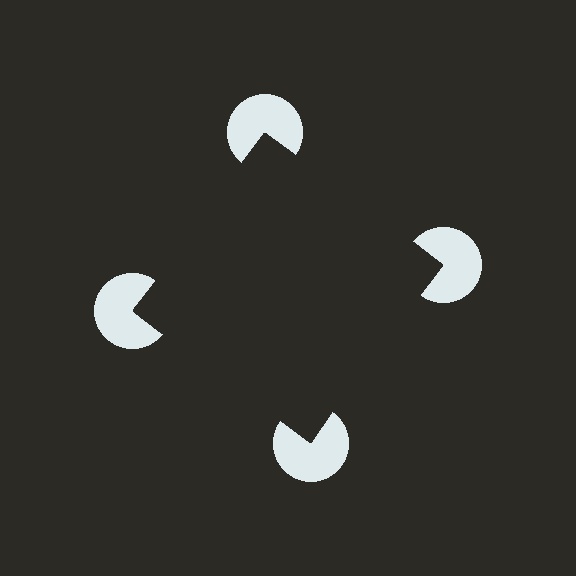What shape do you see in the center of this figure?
An illusory square — its edges are inferred from the aligned wedge cuts in the pac-man discs, not physically drawn.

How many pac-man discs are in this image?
There are 4 — one at each vertex of the illusory square.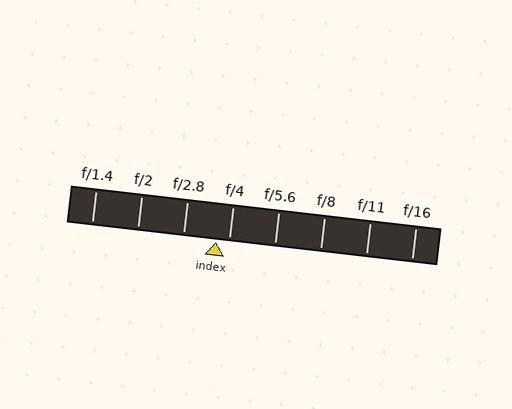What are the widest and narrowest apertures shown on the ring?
The widest aperture shown is f/1.4 and the narrowest is f/16.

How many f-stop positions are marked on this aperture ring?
There are 8 f-stop positions marked.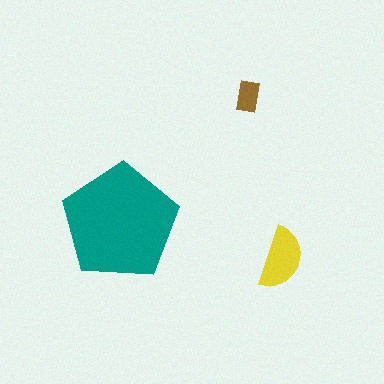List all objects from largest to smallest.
The teal pentagon, the yellow semicircle, the brown rectangle.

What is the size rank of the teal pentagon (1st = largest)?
1st.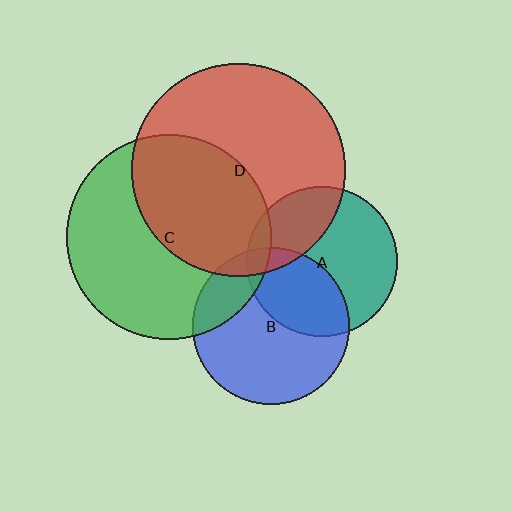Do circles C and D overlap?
Yes.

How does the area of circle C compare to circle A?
Approximately 1.8 times.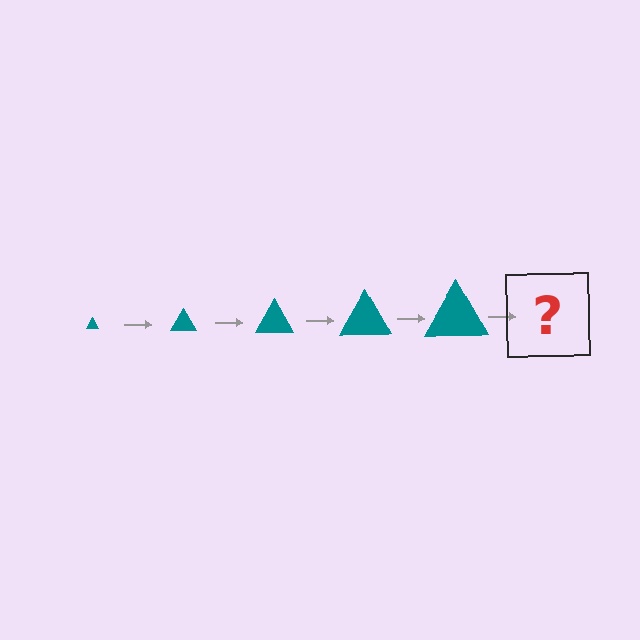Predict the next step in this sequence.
The next step is a teal triangle, larger than the previous one.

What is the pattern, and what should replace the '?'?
The pattern is that the triangle gets progressively larger each step. The '?' should be a teal triangle, larger than the previous one.